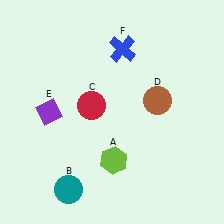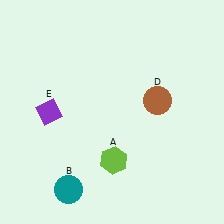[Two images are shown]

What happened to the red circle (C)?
The red circle (C) was removed in Image 2. It was in the top-left area of Image 1.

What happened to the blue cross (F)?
The blue cross (F) was removed in Image 2. It was in the top-right area of Image 1.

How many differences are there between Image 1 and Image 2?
There are 2 differences between the two images.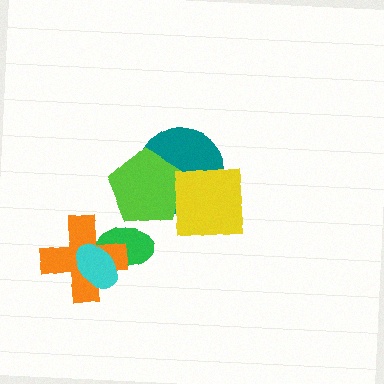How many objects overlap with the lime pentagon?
3 objects overlap with the lime pentagon.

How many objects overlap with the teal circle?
2 objects overlap with the teal circle.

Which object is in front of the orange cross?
The cyan ellipse is in front of the orange cross.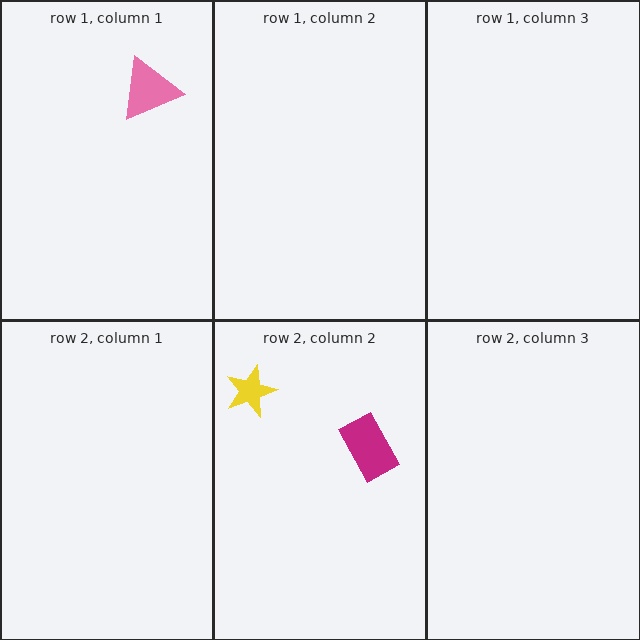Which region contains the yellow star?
The row 2, column 2 region.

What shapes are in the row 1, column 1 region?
The pink triangle.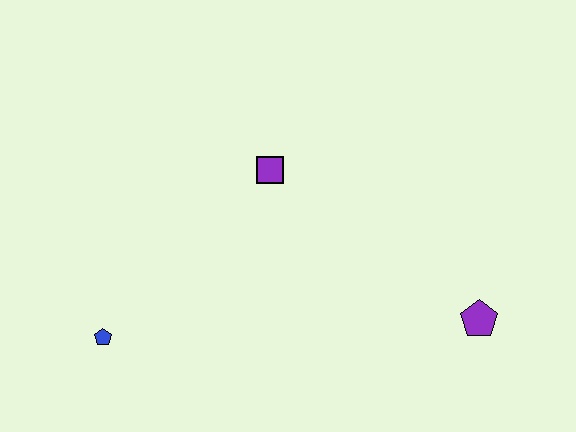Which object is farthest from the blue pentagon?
The purple pentagon is farthest from the blue pentagon.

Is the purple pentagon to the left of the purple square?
No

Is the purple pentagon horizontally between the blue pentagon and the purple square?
No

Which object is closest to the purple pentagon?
The purple square is closest to the purple pentagon.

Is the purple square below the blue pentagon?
No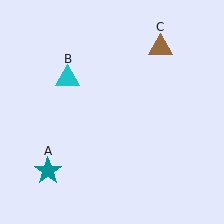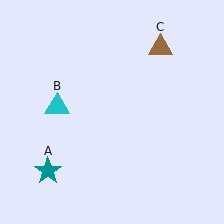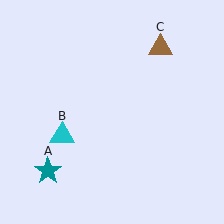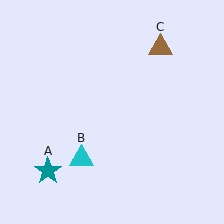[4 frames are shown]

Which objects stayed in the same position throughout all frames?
Teal star (object A) and brown triangle (object C) remained stationary.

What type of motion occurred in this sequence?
The cyan triangle (object B) rotated counterclockwise around the center of the scene.